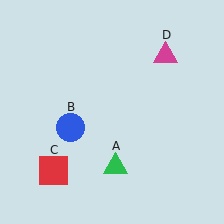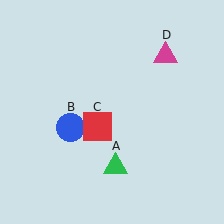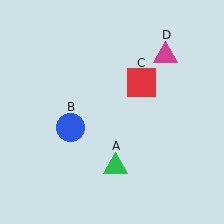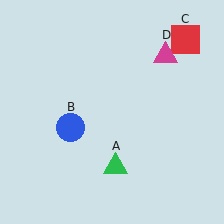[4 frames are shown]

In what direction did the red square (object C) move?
The red square (object C) moved up and to the right.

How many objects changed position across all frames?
1 object changed position: red square (object C).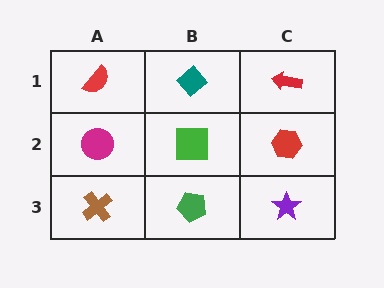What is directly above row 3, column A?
A magenta circle.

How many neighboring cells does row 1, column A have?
2.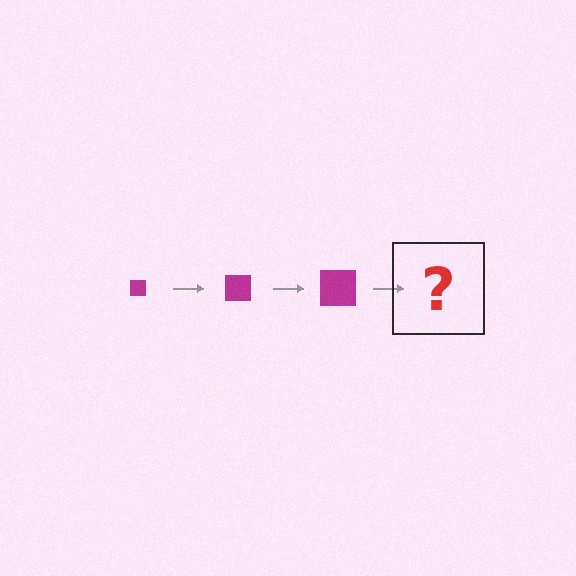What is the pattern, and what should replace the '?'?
The pattern is that the square gets progressively larger each step. The '?' should be a magenta square, larger than the previous one.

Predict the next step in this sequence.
The next step is a magenta square, larger than the previous one.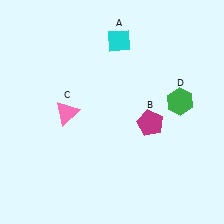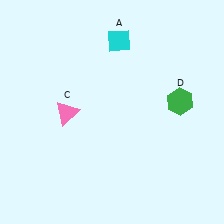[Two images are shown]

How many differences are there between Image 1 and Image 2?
There is 1 difference between the two images.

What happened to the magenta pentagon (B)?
The magenta pentagon (B) was removed in Image 2. It was in the bottom-right area of Image 1.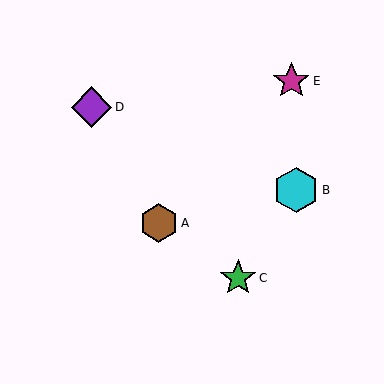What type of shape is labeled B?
Shape B is a cyan hexagon.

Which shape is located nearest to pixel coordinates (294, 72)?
The magenta star (labeled E) at (291, 81) is nearest to that location.